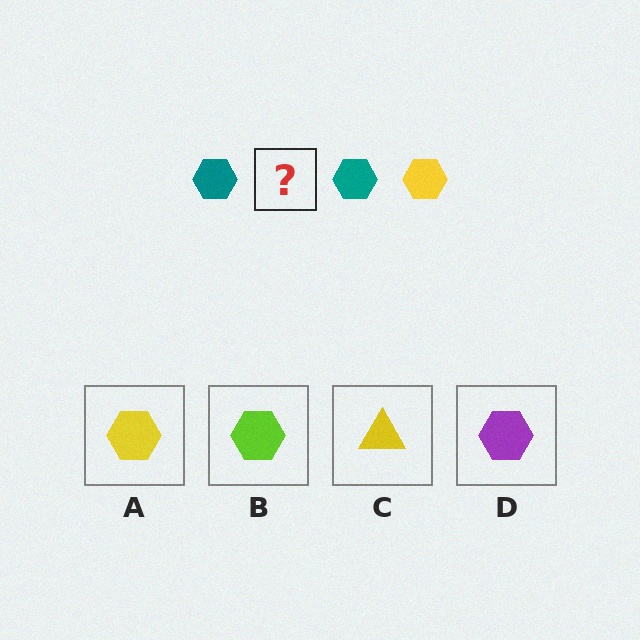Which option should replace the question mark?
Option A.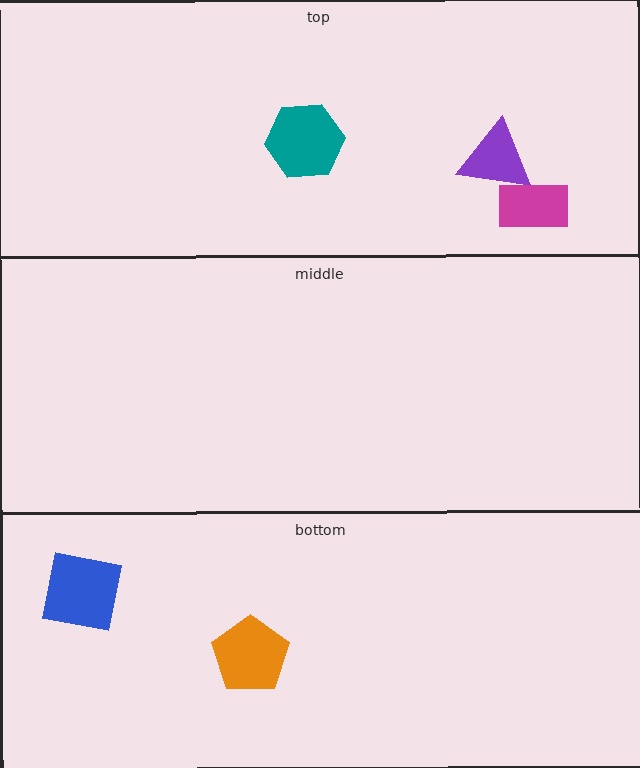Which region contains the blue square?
The bottom region.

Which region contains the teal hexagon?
The top region.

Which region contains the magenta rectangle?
The top region.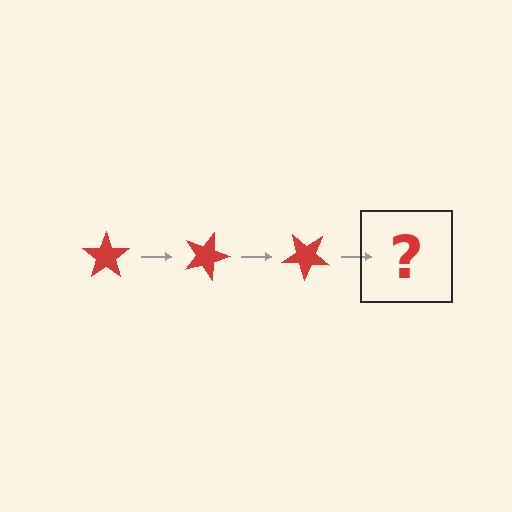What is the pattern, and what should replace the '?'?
The pattern is that the star rotates 20 degrees each step. The '?' should be a red star rotated 60 degrees.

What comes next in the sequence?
The next element should be a red star rotated 60 degrees.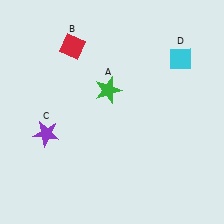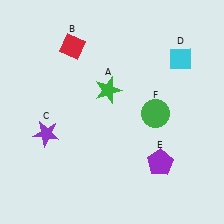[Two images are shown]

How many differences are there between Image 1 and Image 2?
There are 2 differences between the two images.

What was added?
A purple pentagon (E), a green circle (F) were added in Image 2.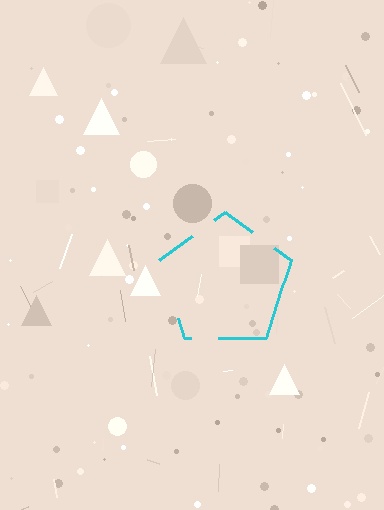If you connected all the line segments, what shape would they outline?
They would outline a pentagon.